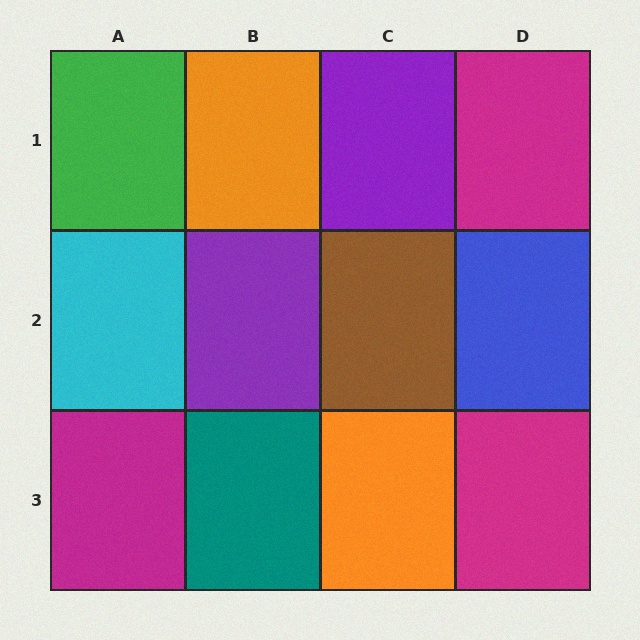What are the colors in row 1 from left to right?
Green, orange, purple, magenta.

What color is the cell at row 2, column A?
Cyan.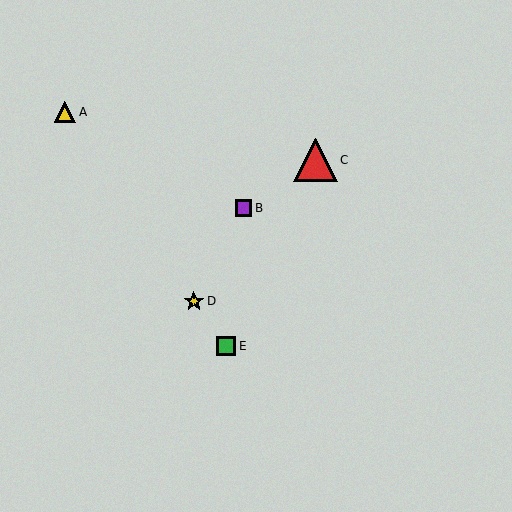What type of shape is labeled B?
Shape B is a purple square.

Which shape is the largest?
The red triangle (labeled C) is the largest.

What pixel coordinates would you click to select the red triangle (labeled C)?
Click at (315, 160) to select the red triangle C.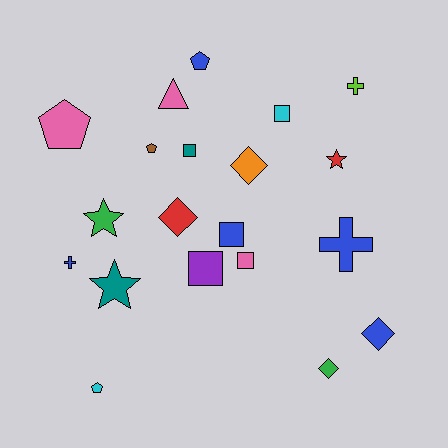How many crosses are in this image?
There are 3 crosses.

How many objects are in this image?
There are 20 objects.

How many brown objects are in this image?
There is 1 brown object.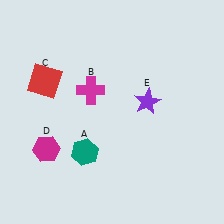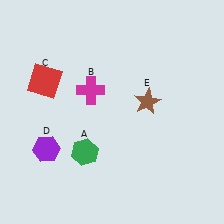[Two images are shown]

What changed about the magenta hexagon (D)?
In Image 1, D is magenta. In Image 2, it changed to purple.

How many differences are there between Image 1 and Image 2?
There are 3 differences between the two images.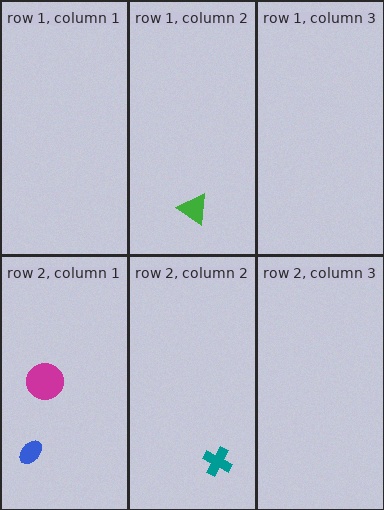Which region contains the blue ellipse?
The row 2, column 1 region.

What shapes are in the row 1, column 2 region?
The green triangle.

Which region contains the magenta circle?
The row 2, column 1 region.